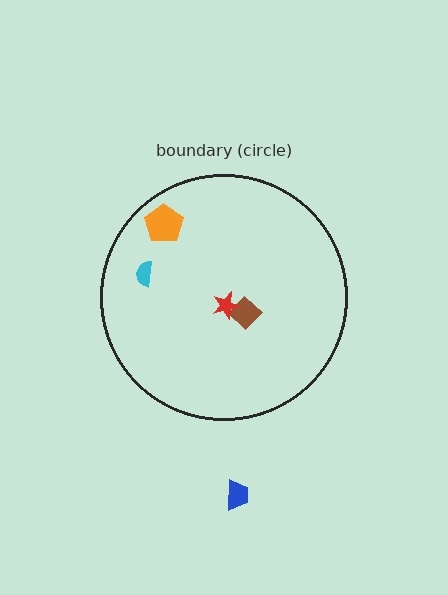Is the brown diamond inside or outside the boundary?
Inside.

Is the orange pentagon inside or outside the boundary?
Inside.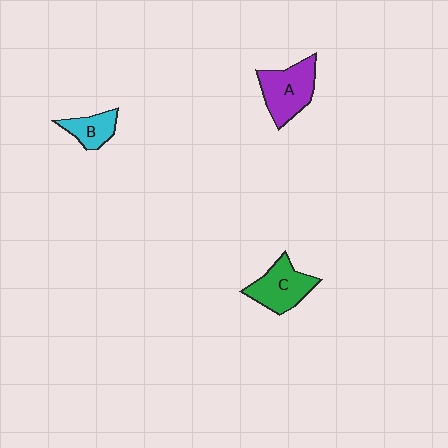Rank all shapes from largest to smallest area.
From largest to smallest: A (purple), C (green), B (cyan).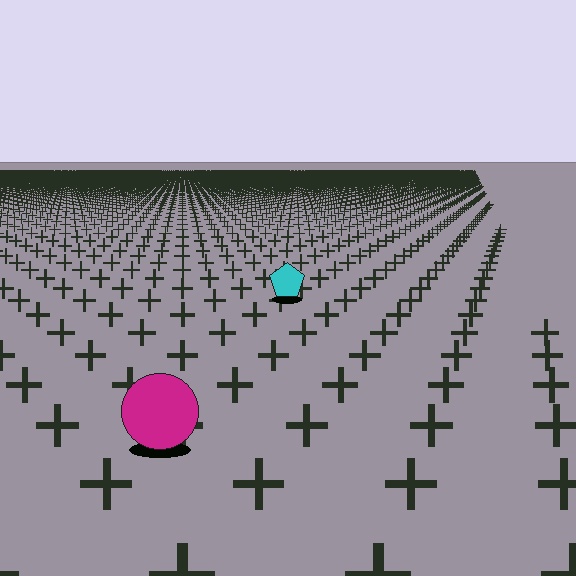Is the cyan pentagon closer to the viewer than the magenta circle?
No. The magenta circle is closer — you can tell from the texture gradient: the ground texture is coarser near it.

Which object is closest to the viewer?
The magenta circle is closest. The texture marks near it are larger and more spread out.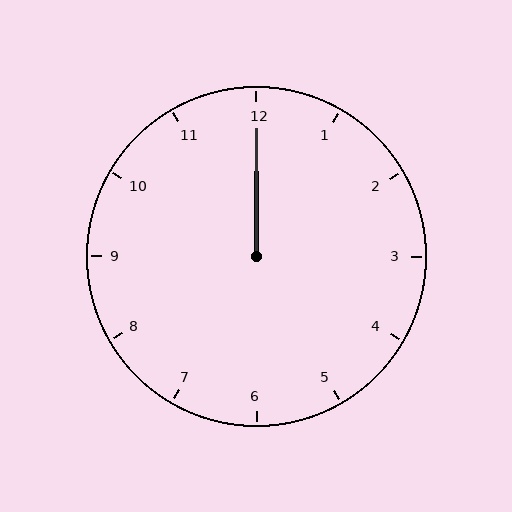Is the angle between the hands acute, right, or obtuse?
It is acute.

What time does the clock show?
12:00.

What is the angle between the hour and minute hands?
Approximately 0 degrees.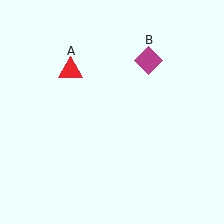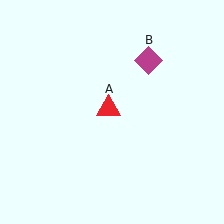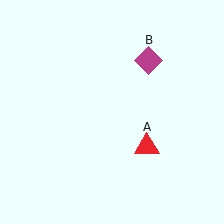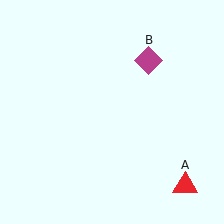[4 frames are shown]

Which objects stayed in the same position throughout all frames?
Magenta diamond (object B) remained stationary.